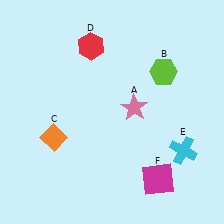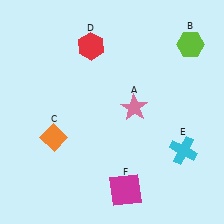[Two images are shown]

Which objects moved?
The objects that moved are: the lime hexagon (B), the magenta square (F).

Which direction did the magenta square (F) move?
The magenta square (F) moved left.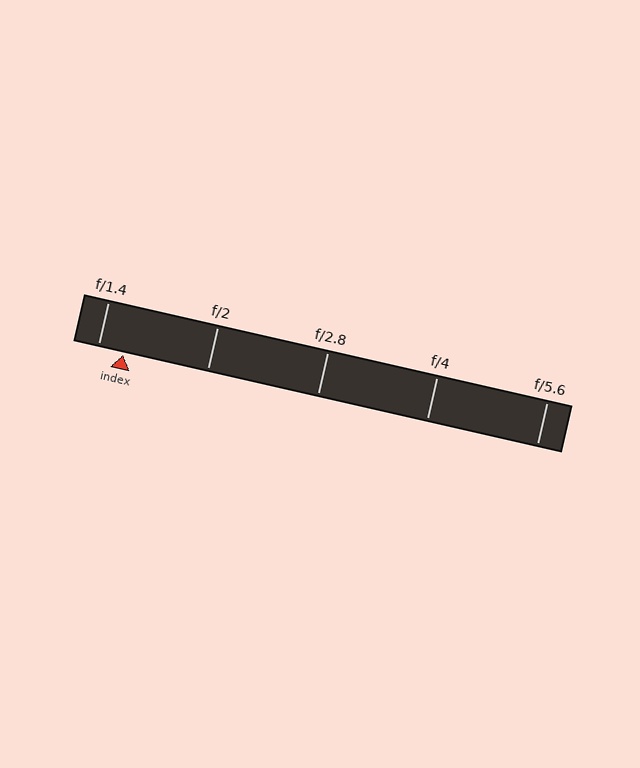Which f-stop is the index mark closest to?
The index mark is closest to f/1.4.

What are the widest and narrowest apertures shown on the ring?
The widest aperture shown is f/1.4 and the narrowest is f/5.6.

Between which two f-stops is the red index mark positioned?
The index mark is between f/1.4 and f/2.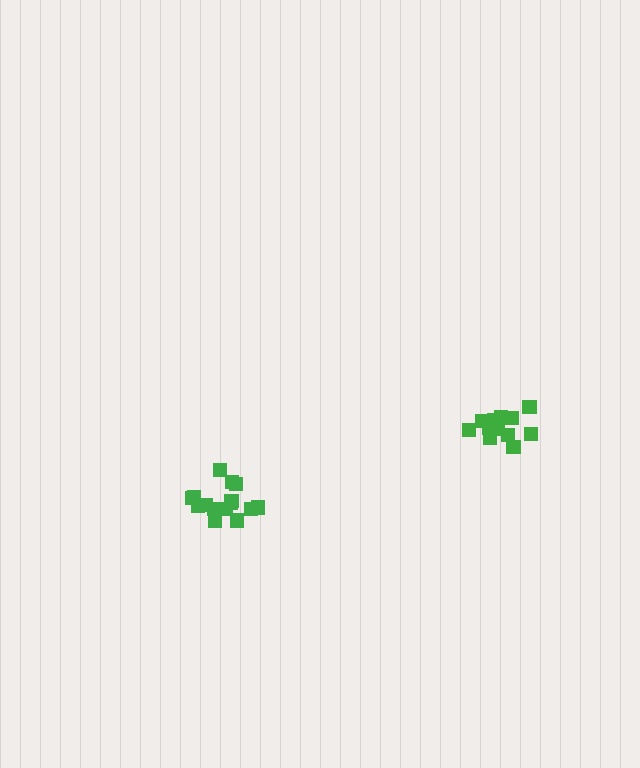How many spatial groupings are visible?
There are 2 spatial groupings.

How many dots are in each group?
Group 1: 12 dots, Group 2: 15 dots (27 total).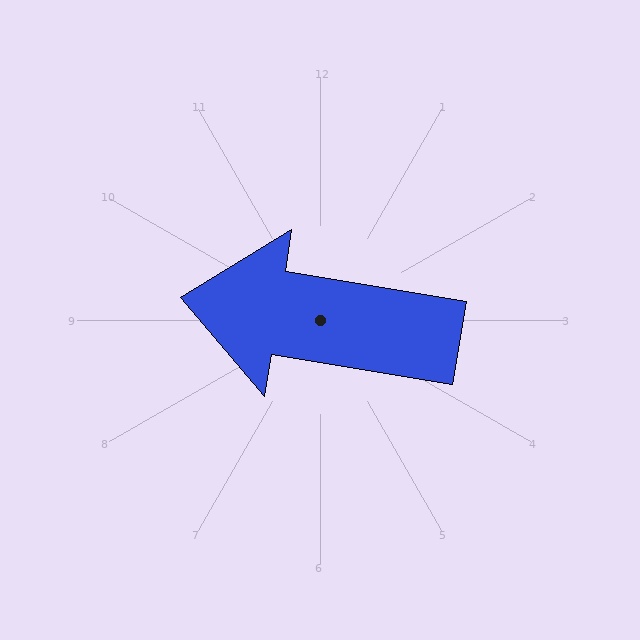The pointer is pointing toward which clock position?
Roughly 9 o'clock.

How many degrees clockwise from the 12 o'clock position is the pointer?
Approximately 279 degrees.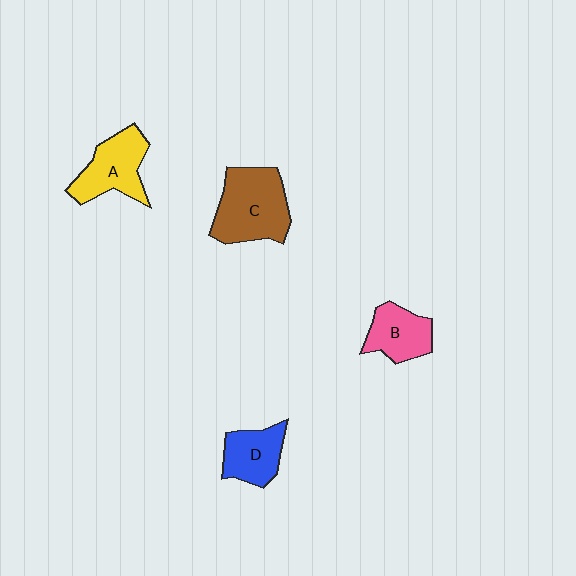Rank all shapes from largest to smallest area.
From largest to smallest: C (brown), A (yellow), D (blue), B (pink).